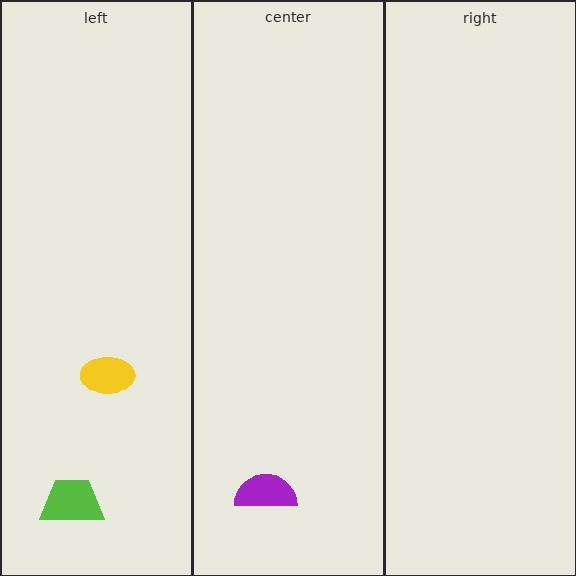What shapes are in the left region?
The lime trapezoid, the yellow ellipse.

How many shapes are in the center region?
1.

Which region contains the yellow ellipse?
The left region.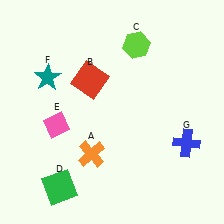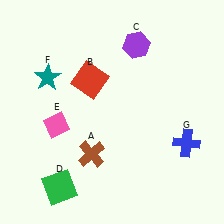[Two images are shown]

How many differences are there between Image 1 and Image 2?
There are 2 differences between the two images.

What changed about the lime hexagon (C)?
In Image 1, C is lime. In Image 2, it changed to purple.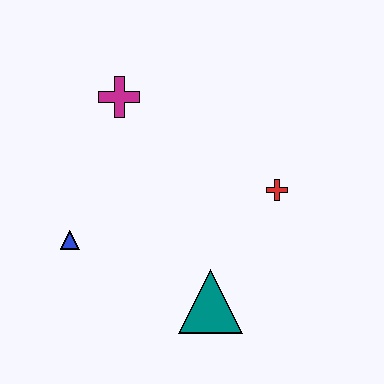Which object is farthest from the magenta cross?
The teal triangle is farthest from the magenta cross.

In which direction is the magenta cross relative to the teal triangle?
The magenta cross is above the teal triangle.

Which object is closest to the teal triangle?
The red cross is closest to the teal triangle.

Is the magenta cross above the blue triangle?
Yes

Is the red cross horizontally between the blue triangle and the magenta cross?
No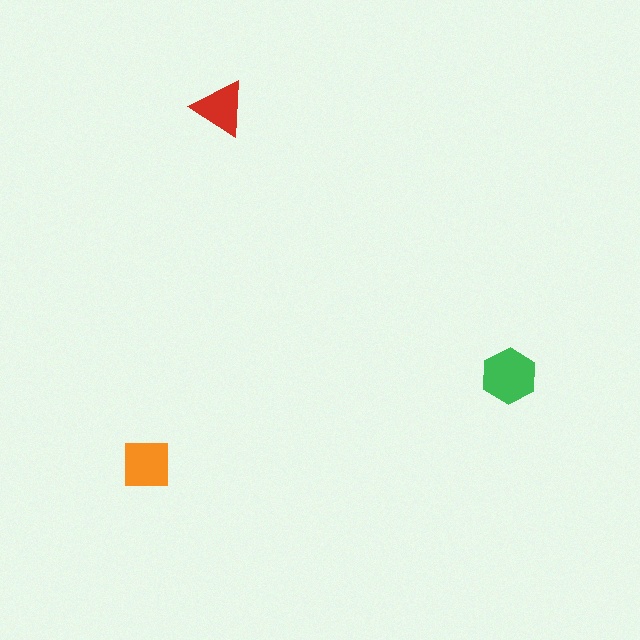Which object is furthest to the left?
The orange square is leftmost.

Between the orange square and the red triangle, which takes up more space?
The orange square.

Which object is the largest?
The green hexagon.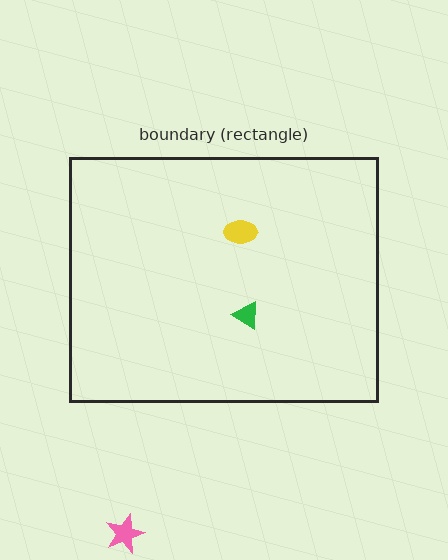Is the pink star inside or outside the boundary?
Outside.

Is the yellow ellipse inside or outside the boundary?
Inside.